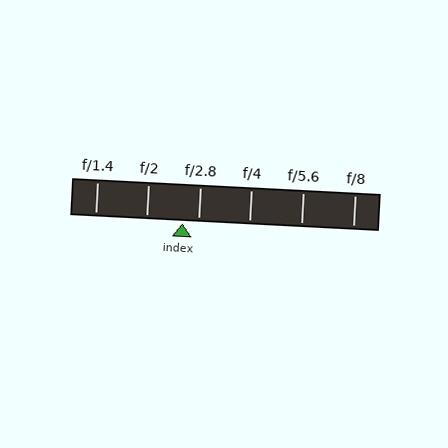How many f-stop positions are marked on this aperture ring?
There are 6 f-stop positions marked.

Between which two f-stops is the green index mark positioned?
The index mark is between f/2 and f/2.8.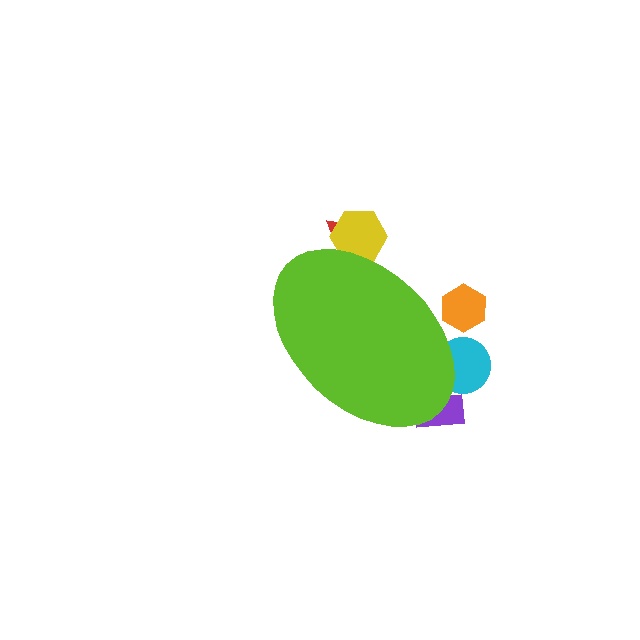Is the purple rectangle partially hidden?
Yes, the purple rectangle is partially hidden behind the lime ellipse.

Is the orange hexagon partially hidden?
Yes, the orange hexagon is partially hidden behind the lime ellipse.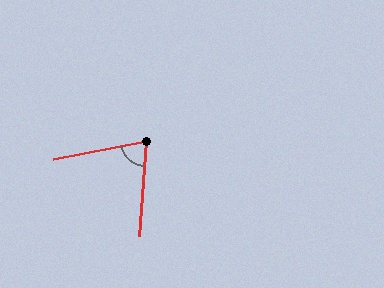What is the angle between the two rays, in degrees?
Approximately 75 degrees.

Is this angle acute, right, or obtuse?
It is acute.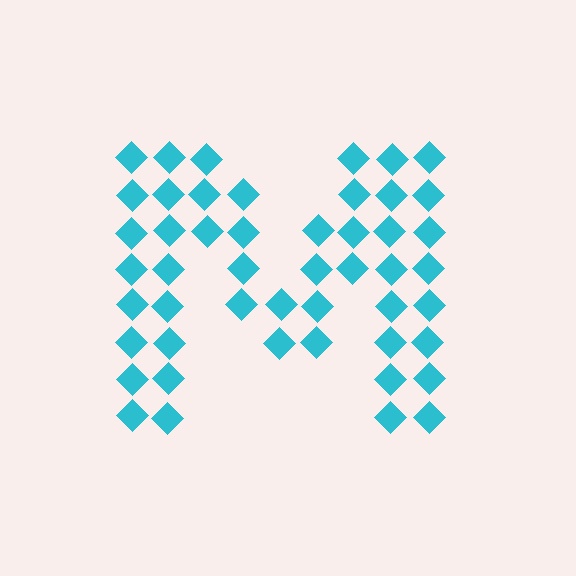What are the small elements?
The small elements are diamonds.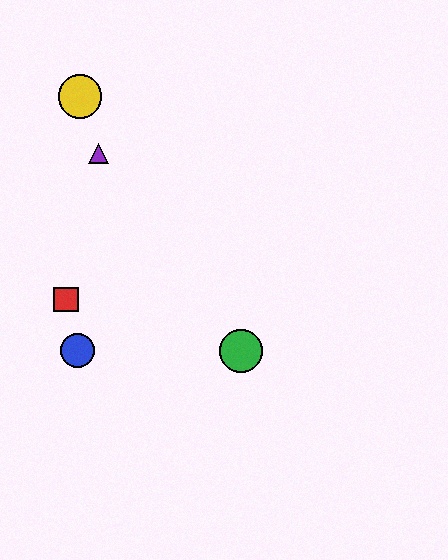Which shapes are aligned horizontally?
The blue circle, the green circle are aligned horizontally.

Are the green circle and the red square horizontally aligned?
No, the green circle is at y≈351 and the red square is at y≈299.